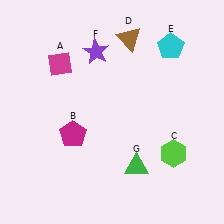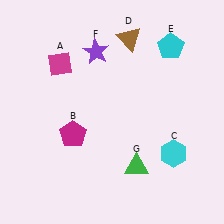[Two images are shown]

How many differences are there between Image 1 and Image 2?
There is 1 difference between the two images.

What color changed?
The hexagon (C) changed from lime in Image 1 to cyan in Image 2.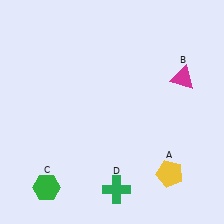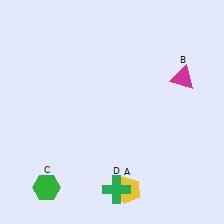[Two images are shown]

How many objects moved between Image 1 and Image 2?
1 object moved between the two images.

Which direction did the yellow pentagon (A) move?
The yellow pentagon (A) moved left.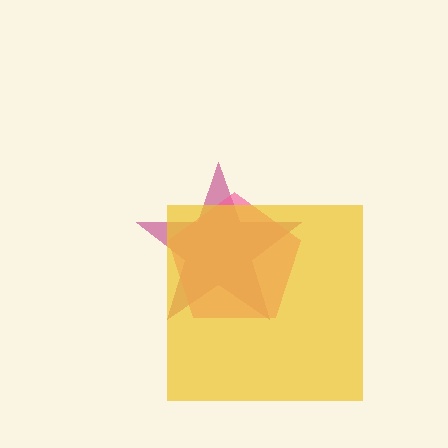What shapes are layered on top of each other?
The layered shapes are: a magenta star, a pink pentagon, a yellow square.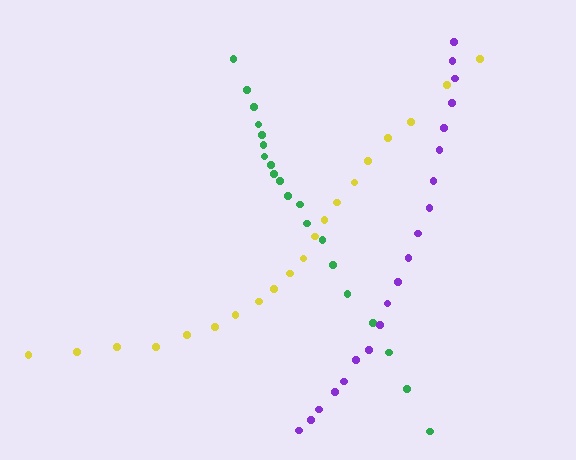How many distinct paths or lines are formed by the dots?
There are 3 distinct paths.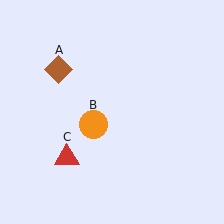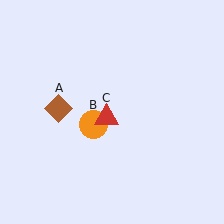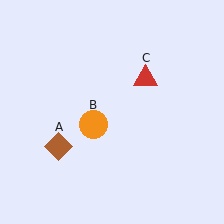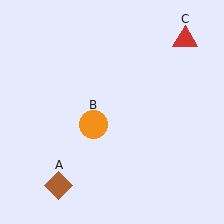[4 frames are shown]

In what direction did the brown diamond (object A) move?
The brown diamond (object A) moved down.